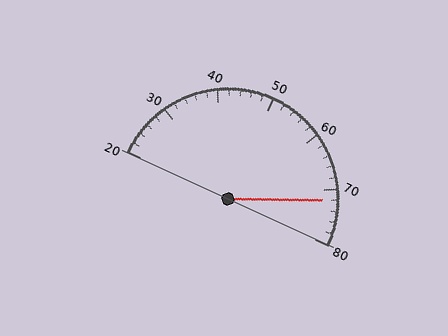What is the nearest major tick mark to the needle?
The nearest major tick mark is 70.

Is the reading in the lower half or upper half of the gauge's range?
The reading is in the upper half of the range (20 to 80).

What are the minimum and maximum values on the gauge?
The gauge ranges from 20 to 80.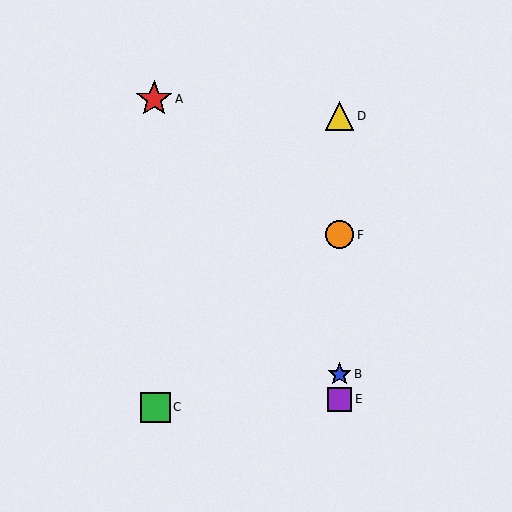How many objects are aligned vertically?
4 objects (B, D, E, F) are aligned vertically.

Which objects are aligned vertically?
Objects B, D, E, F are aligned vertically.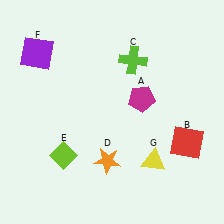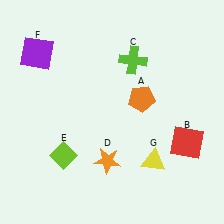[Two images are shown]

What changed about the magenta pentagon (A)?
In Image 1, A is magenta. In Image 2, it changed to orange.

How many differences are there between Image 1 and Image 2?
There is 1 difference between the two images.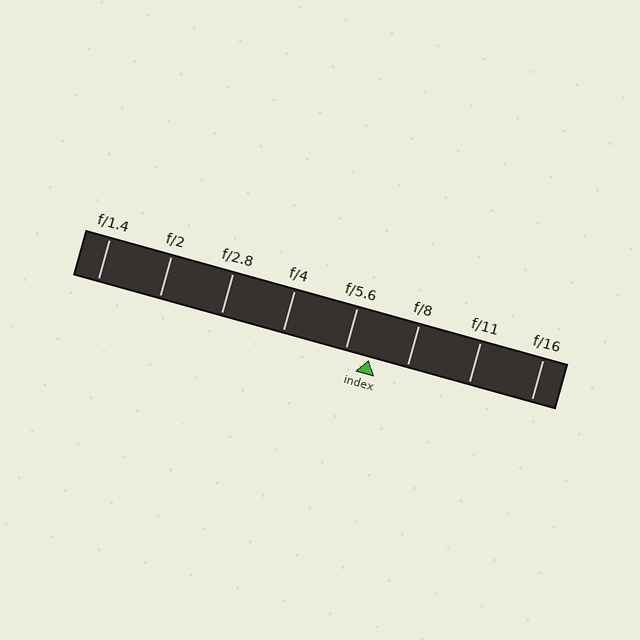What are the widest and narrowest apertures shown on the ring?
The widest aperture shown is f/1.4 and the narrowest is f/16.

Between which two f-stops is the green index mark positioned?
The index mark is between f/5.6 and f/8.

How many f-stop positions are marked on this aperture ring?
There are 8 f-stop positions marked.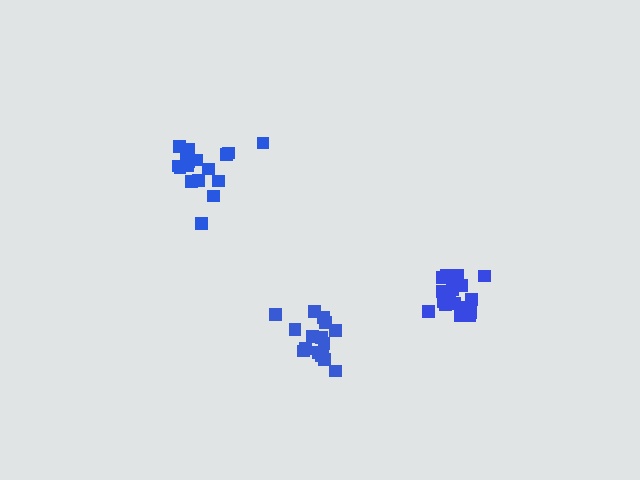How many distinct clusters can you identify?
There are 3 distinct clusters.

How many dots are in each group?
Group 1: 19 dots, Group 2: 17 dots, Group 3: 18 dots (54 total).